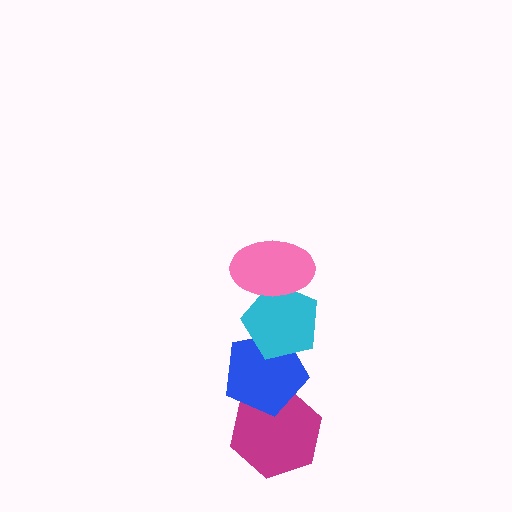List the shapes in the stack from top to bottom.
From top to bottom: the pink ellipse, the cyan pentagon, the blue pentagon, the magenta hexagon.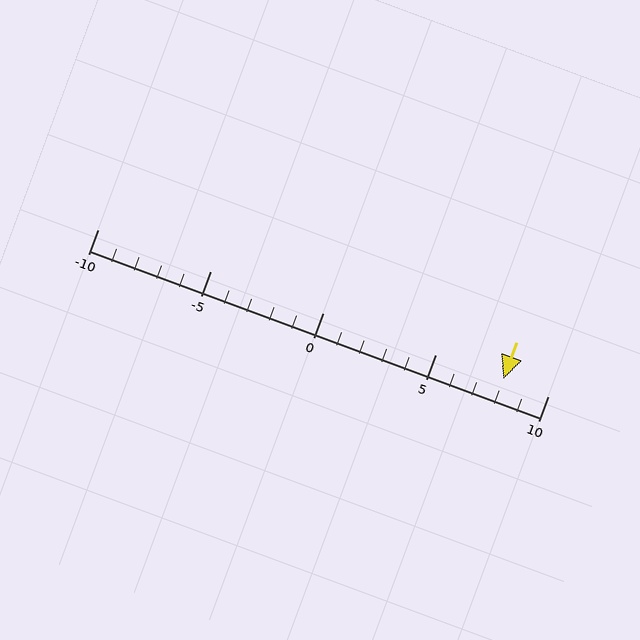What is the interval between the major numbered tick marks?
The major tick marks are spaced 5 units apart.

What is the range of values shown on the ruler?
The ruler shows values from -10 to 10.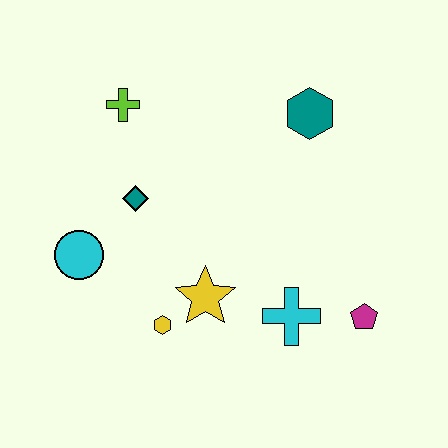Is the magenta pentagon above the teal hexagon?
No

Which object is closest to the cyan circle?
The teal diamond is closest to the cyan circle.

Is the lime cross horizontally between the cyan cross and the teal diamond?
No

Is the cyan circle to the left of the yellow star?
Yes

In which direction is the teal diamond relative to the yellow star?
The teal diamond is above the yellow star.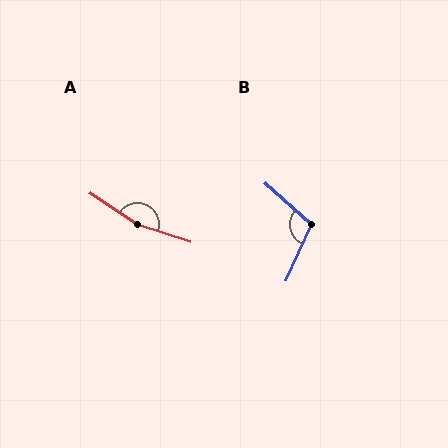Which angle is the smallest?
B, at approximately 108 degrees.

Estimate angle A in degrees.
Approximately 165 degrees.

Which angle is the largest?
A, at approximately 165 degrees.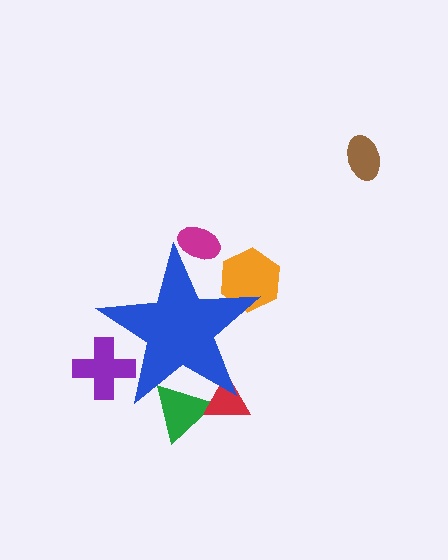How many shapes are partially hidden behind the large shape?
5 shapes are partially hidden.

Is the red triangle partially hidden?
Yes, the red triangle is partially hidden behind the blue star.